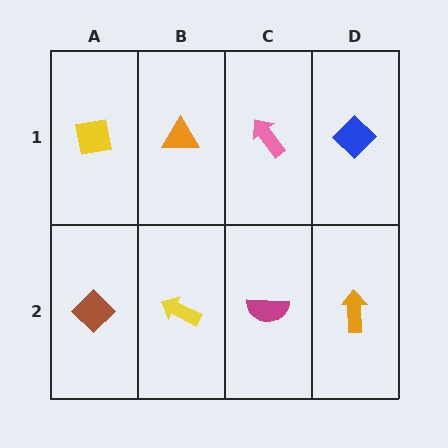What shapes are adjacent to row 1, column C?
A magenta semicircle (row 2, column C), an orange triangle (row 1, column B), a blue diamond (row 1, column D).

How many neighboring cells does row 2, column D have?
2.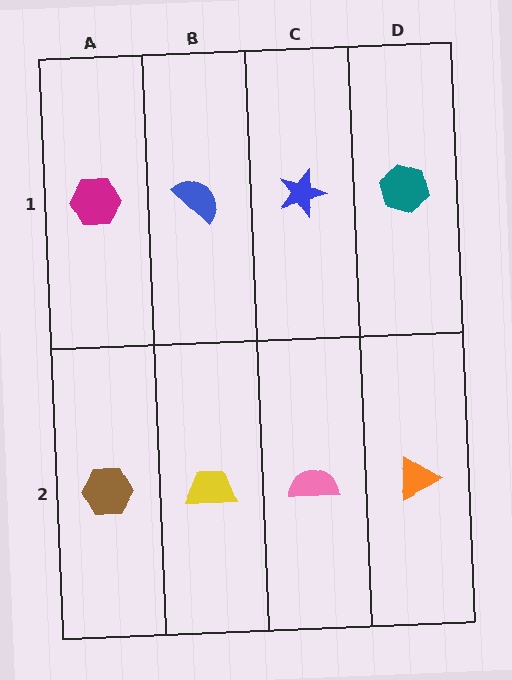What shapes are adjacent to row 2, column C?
A blue star (row 1, column C), a yellow trapezoid (row 2, column B), an orange triangle (row 2, column D).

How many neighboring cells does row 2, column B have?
3.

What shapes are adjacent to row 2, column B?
A blue semicircle (row 1, column B), a brown hexagon (row 2, column A), a pink semicircle (row 2, column C).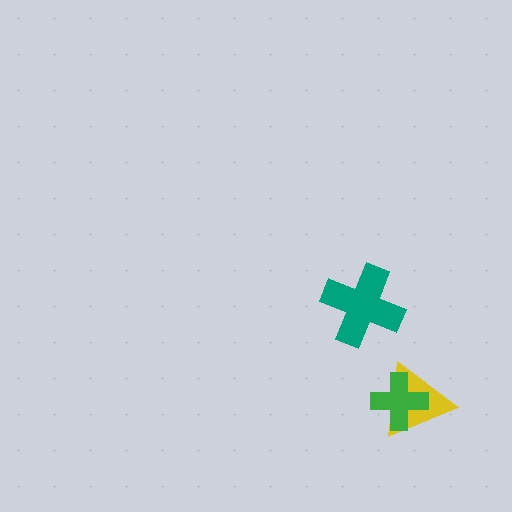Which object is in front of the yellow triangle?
The green cross is in front of the yellow triangle.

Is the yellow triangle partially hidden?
Yes, it is partially covered by another shape.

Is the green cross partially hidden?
No, no other shape covers it.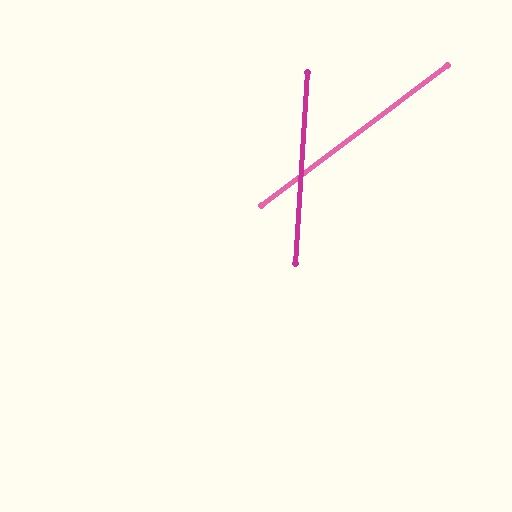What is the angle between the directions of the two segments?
Approximately 49 degrees.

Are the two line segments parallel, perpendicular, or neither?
Neither parallel nor perpendicular — they differ by about 49°.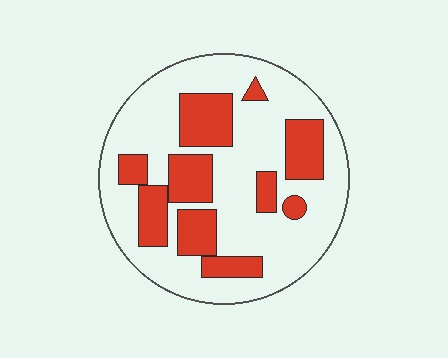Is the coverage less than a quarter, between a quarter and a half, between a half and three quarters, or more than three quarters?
Between a quarter and a half.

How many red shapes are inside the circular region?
10.